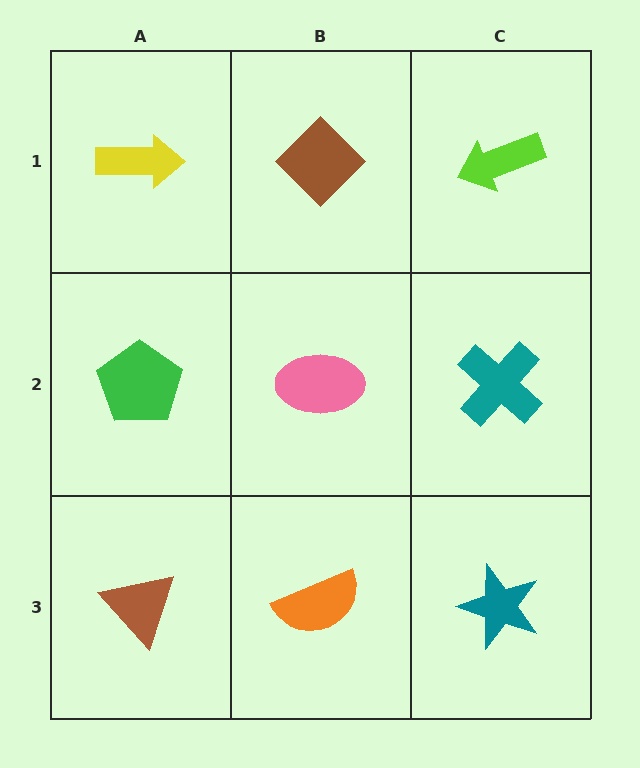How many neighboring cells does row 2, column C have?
3.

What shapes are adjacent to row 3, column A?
A green pentagon (row 2, column A), an orange semicircle (row 3, column B).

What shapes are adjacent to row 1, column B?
A pink ellipse (row 2, column B), a yellow arrow (row 1, column A), a lime arrow (row 1, column C).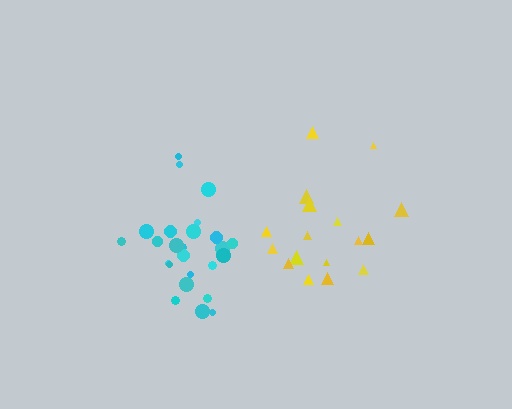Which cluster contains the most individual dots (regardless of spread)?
Cyan (25).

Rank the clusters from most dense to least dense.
cyan, yellow.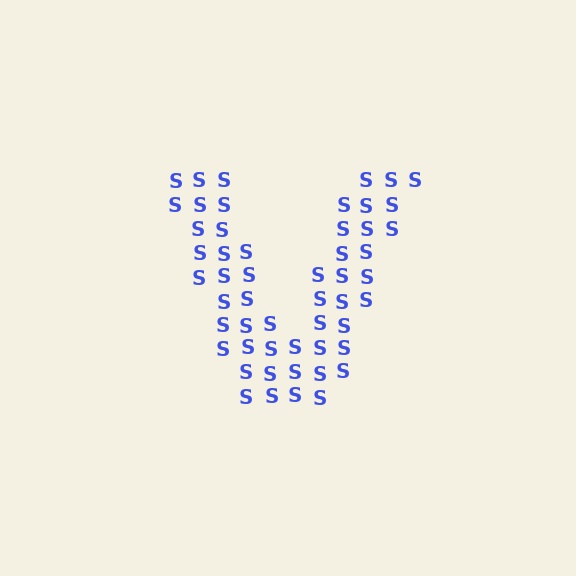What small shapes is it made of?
It is made of small letter S's.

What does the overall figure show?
The overall figure shows the letter V.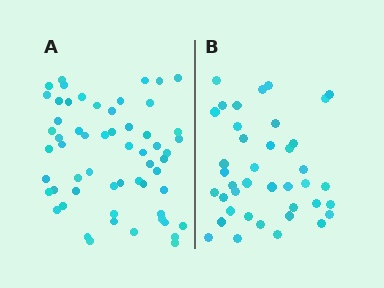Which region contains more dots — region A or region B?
Region A (the left region) has more dots.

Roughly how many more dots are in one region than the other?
Region A has approximately 20 more dots than region B.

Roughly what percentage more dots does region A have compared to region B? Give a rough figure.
About 45% more.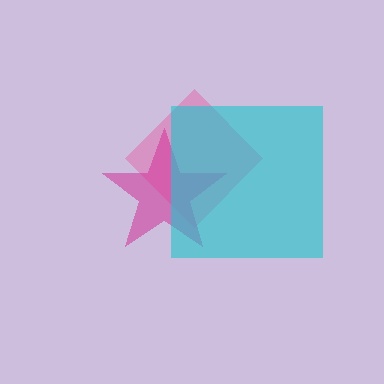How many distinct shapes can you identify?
There are 3 distinct shapes: a pink diamond, a magenta star, a cyan square.